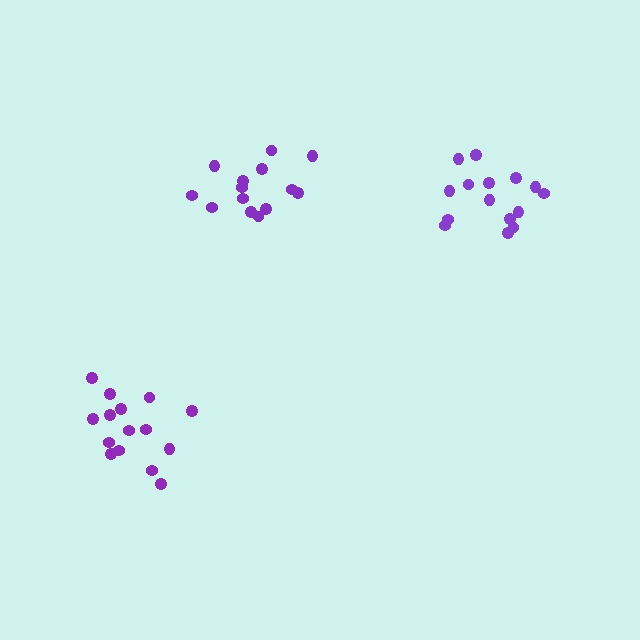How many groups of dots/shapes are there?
There are 3 groups.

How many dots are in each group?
Group 1: 15 dots, Group 2: 14 dots, Group 3: 15 dots (44 total).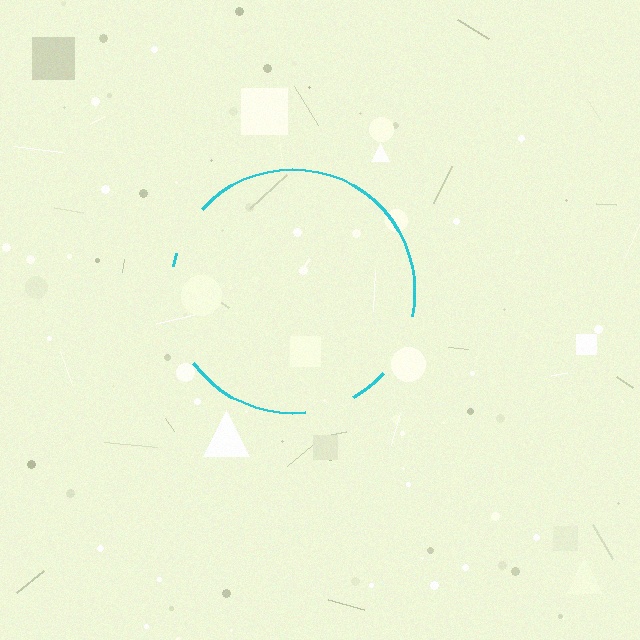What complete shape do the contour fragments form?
The contour fragments form a circle.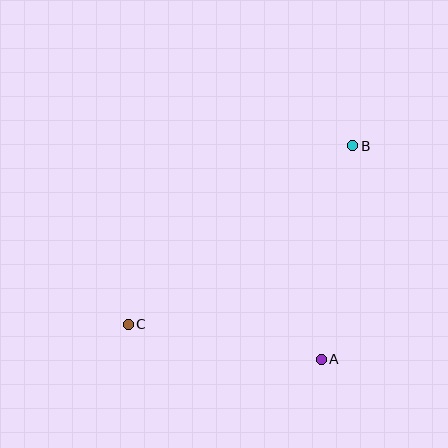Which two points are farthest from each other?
Points B and C are farthest from each other.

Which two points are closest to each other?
Points A and C are closest to each other.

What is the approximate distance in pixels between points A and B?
The distance between A and B is approximately 216 pixels.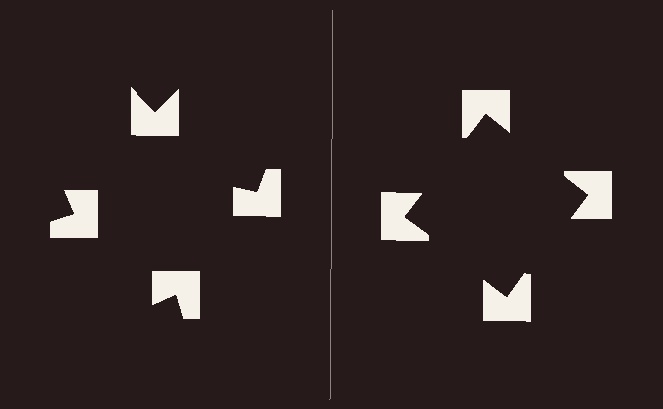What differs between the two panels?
The notched squares are positioned identically on both sides; only the wedge orientations differ. On the right they align to a square; on the left they are misaligned.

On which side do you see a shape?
An illusory square appears on the right side. On the left side the wedge cuts are rotated, so no coherent shape forms.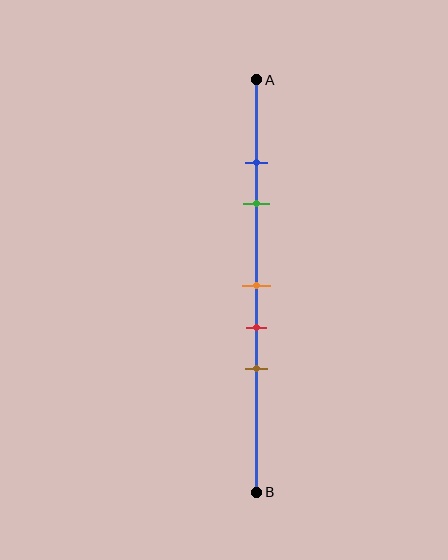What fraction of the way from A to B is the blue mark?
The blue mark is approximately 20% (0.2) of the way from A to B.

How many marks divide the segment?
There are 5 marks dividing the segment.